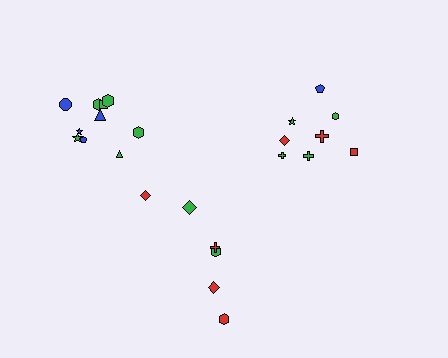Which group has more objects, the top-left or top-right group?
The top-left group.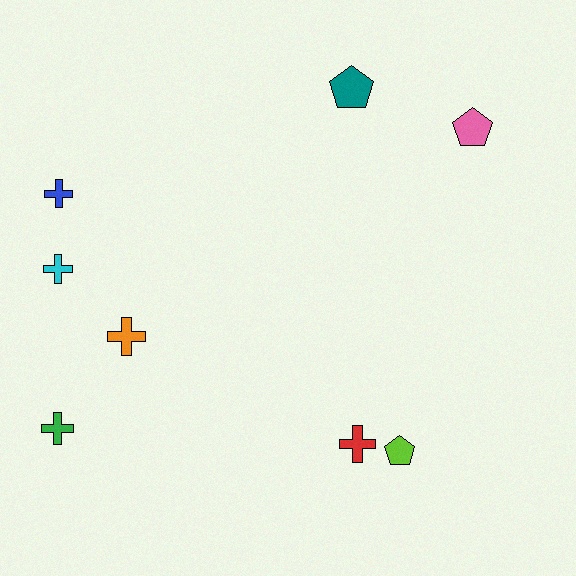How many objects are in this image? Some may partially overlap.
There are 8 objects.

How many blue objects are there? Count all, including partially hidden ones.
There is 1 blue object.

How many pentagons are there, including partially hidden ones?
There are 3 pentagons.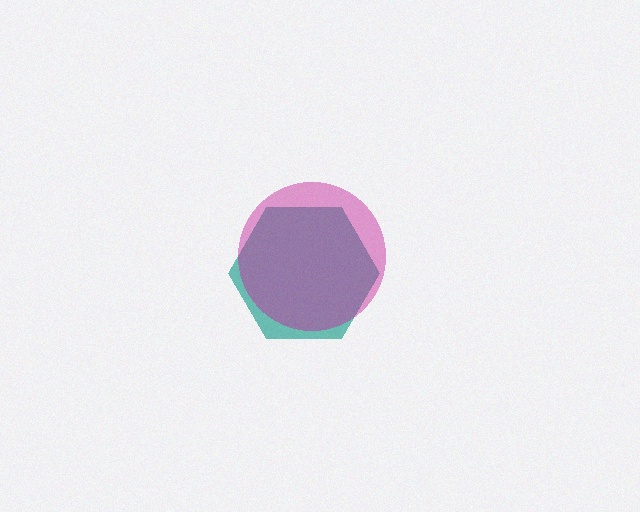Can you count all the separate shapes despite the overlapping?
Yes, there are 2 separate shapes.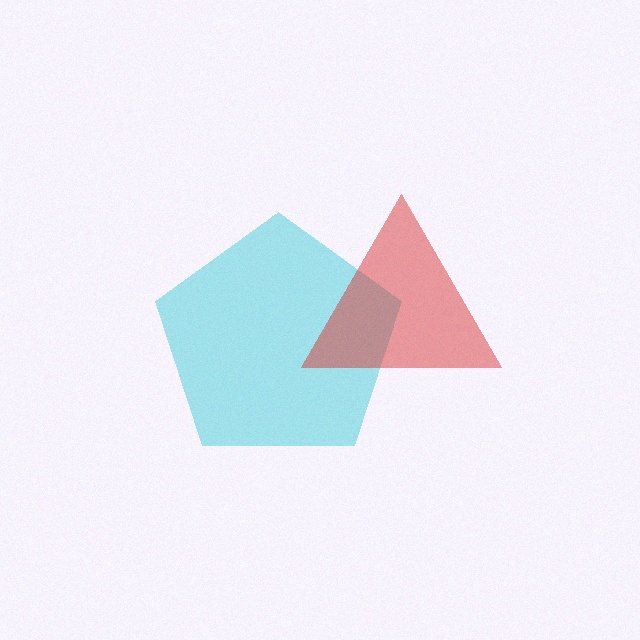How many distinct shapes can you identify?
There are 2 distinct shapes: a cyan pentagon, a red triangle.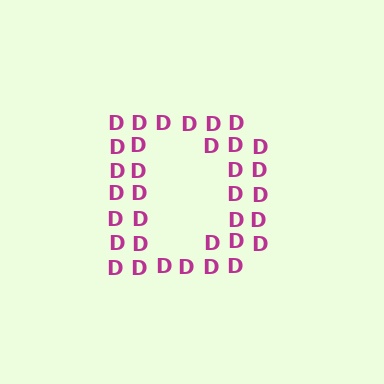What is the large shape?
The large shape is the letter D.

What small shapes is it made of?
It is made of small letter D's.